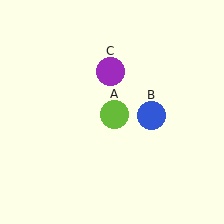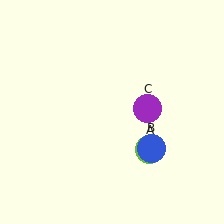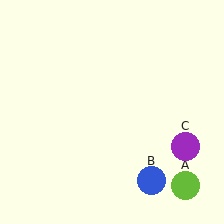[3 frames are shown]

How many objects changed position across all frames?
3 objects changed position: lime circle (object A), blue circle (object B), purple circle (object C).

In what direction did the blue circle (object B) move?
The blue circle (object B) moved down.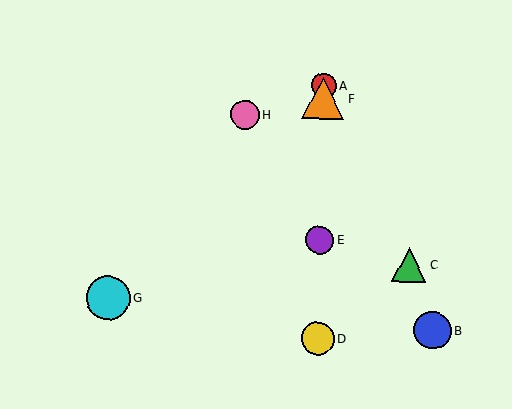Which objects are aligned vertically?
Objects A, D, E, F are aligned vertically.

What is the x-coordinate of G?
Object G is at x≈108.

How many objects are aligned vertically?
4 objects (A, D, E, F) are aligned vertically.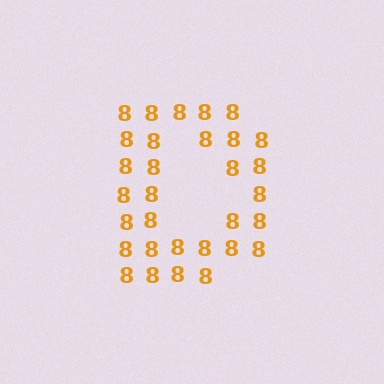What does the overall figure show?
The overall figure shows the letter D.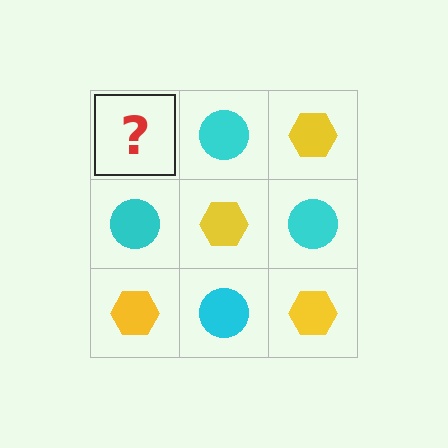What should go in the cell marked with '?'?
The missing cell should contain a yellow hexagon.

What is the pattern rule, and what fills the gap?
The rule is that it alternates yellow hexagon and cyan circle in a checkerboard pattern. The gap should be filled with a yellow hexagon.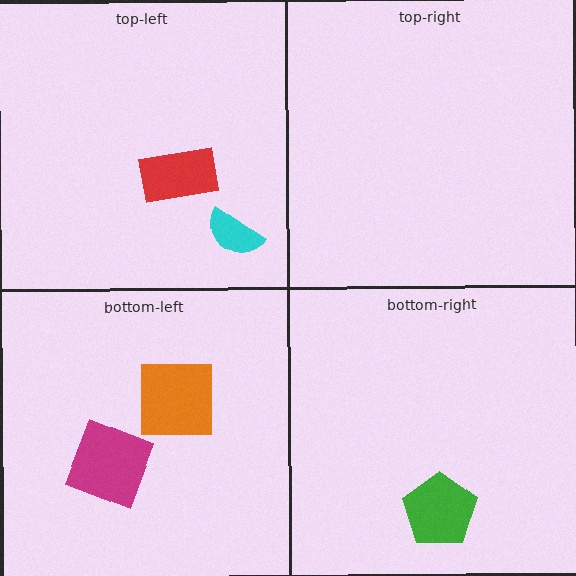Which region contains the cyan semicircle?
The top-left region.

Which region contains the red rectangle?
The top-left region.